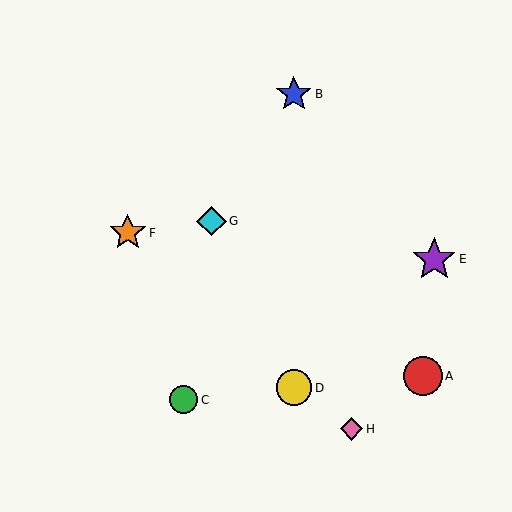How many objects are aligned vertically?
2 objects (B, D) are aligned vertically.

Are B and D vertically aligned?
Yes, both are at x≈294.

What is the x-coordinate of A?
Object A is at x≈423.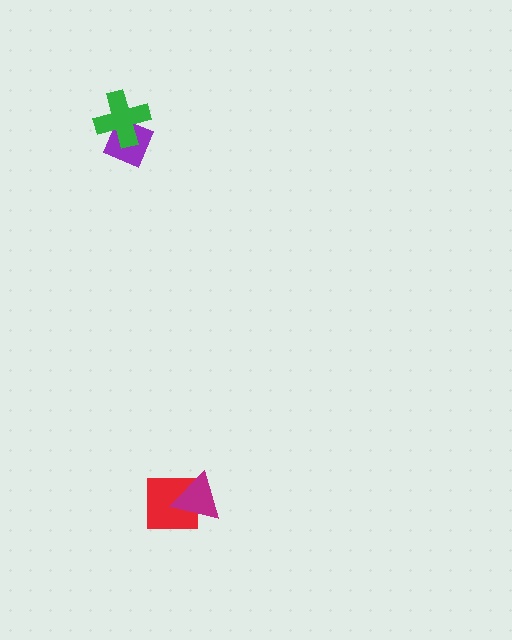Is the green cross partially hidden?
No, no other shape covers it.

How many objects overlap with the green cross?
1 object overlaps with the green cross.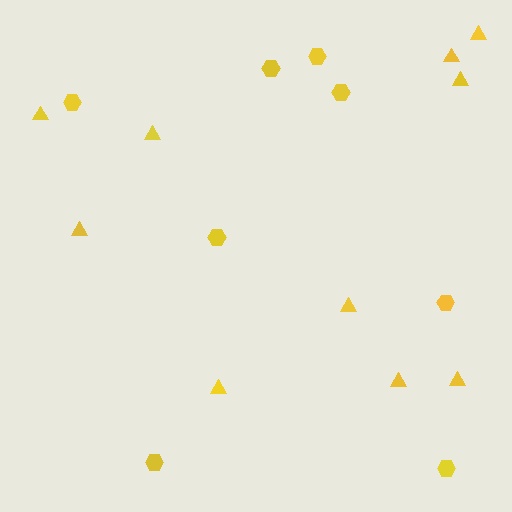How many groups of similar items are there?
There are 2 groups: one group of triangles (10) and one group of hexagons (8).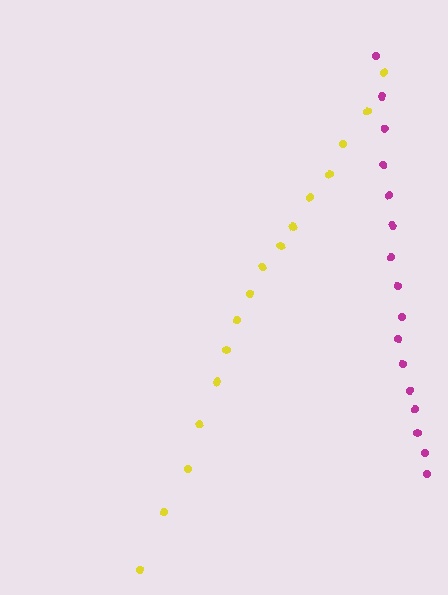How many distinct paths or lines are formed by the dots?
There are 2 distinct paths.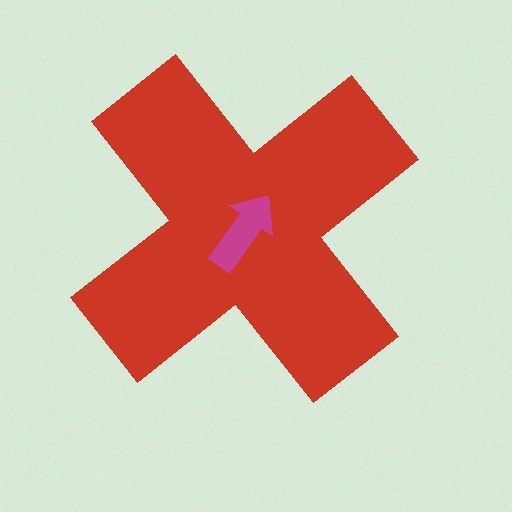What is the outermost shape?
The red cross.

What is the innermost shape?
The magenta arrow.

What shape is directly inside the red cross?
The magenta arrow.